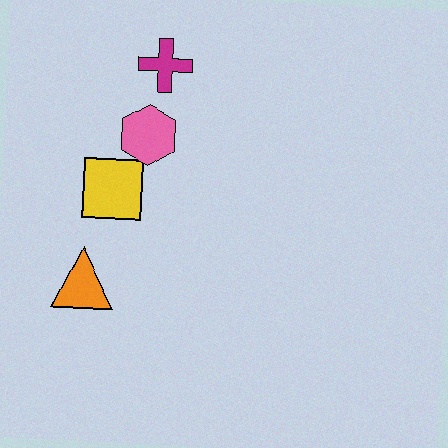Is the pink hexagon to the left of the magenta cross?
Yes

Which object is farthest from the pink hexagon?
The orange triangle is farthest from the pink hexagon.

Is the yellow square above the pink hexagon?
No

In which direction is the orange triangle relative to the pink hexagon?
The orange triangle is below the pink hexagon.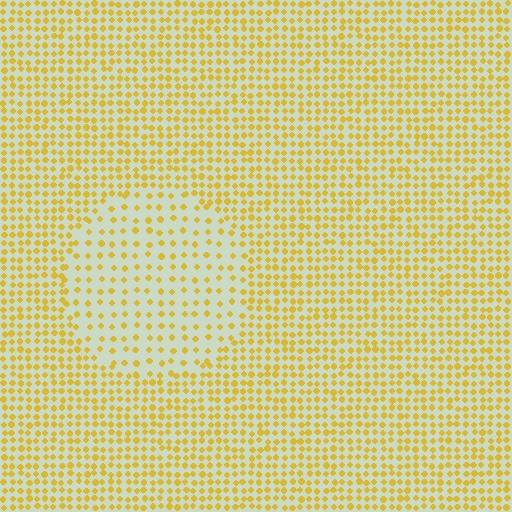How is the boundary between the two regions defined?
The boundary is defined by a change in element density (approximately 2.1x ratio). All elements are the same color, size, and shape.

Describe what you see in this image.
The image contains small yellow elements arranged at two different densities. A circle-shaped region is visible where the elements are less densely packed than the surrounding area.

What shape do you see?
I see a circle.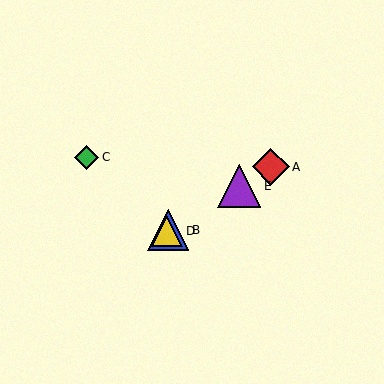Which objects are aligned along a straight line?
Objects A, B, D, E are aligned along a straight line.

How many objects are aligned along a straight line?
4 objects (A, B, D, E) are aligned along a straight line.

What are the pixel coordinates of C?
Object C is at (86, 157).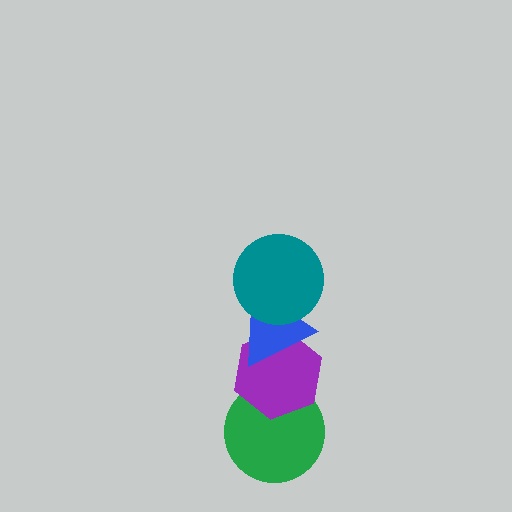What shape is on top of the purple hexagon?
The blue triangle is on top of the purple hexagon.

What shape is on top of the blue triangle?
The teal circle is on top of the blue triangle.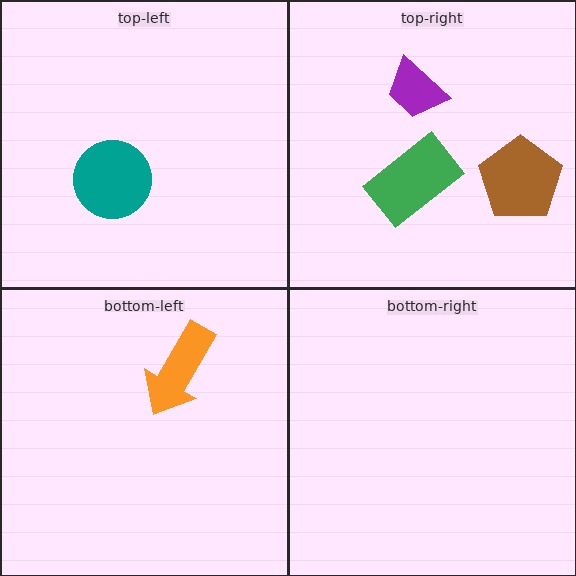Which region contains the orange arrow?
The bottom-left region.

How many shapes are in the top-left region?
1.